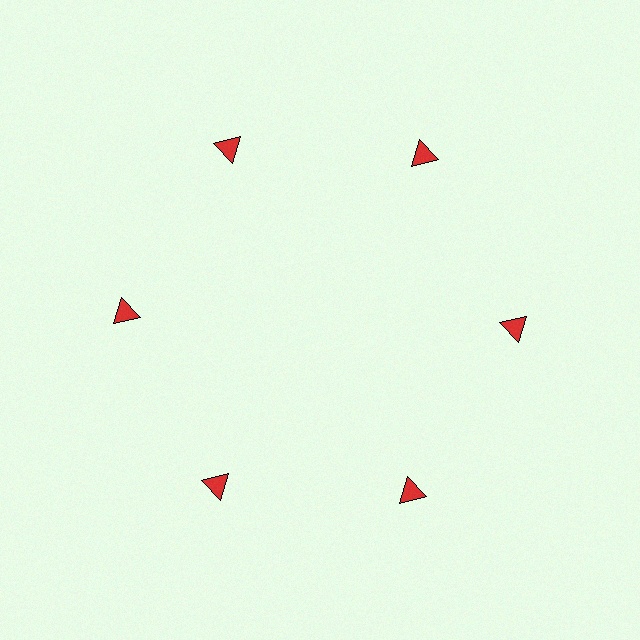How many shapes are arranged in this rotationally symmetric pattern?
There are 6 shapes, arranged in 6 groups of 1.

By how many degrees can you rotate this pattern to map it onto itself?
The pattern maps onto itself every 60 degrees of rotation.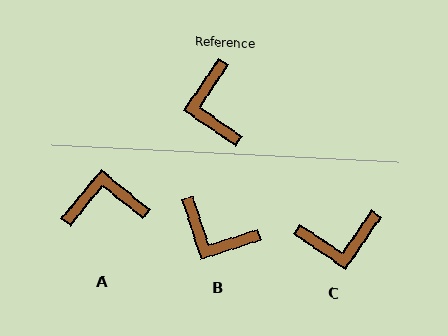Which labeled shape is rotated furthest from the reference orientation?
A, about 95 degrees away.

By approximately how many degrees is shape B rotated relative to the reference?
Approximately 52 degrees counter-clockwise.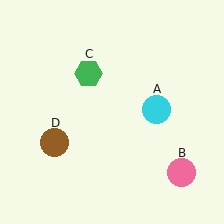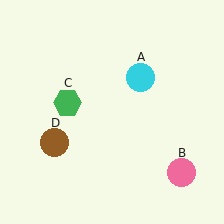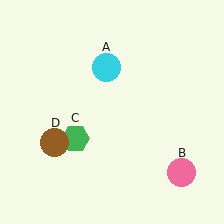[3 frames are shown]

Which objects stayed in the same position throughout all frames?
Pink circle (object B) and brown circle (object D) remained stationary.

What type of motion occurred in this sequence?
The cyan circle (object A), green hexagon (object C) rotated counterclockwise around the center of the scene.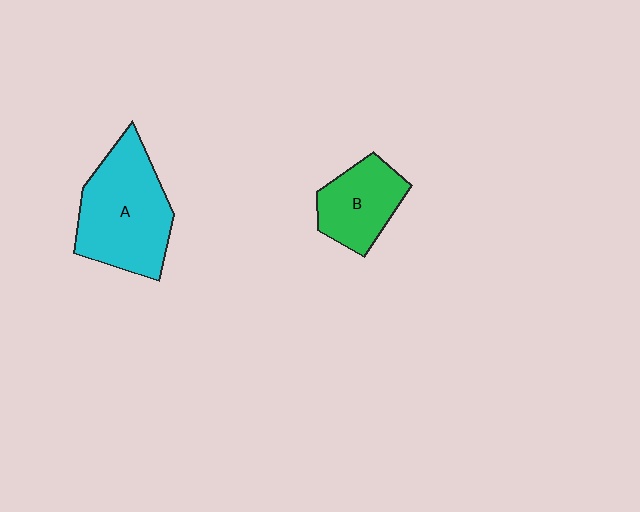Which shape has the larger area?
Shape A (cyan).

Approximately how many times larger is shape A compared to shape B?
Approximately 1.7 times.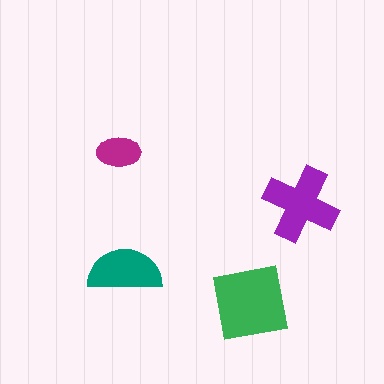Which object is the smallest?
The magenta ellipse.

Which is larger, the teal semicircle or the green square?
The green square.